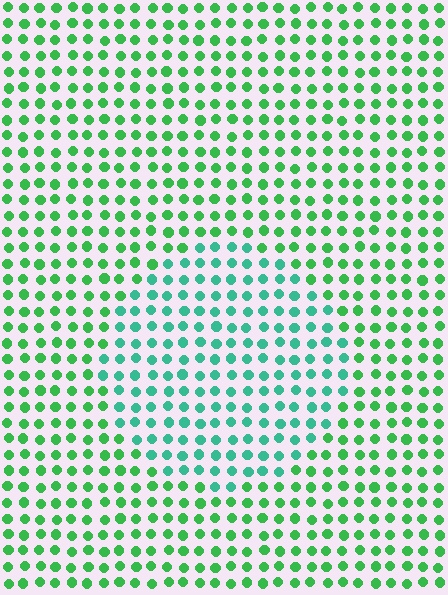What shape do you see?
I see a circle.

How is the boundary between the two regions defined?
The boundary is defined purely by a slight shift in hue (about 32 degrees). Spacing, size, and orientation are identical on both sides.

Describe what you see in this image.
The image is filled with small green elements in a uniform arrangement. A circle-shaped region is visible where the elements are tinted to a slightly different hue, forming a subtle color boundary.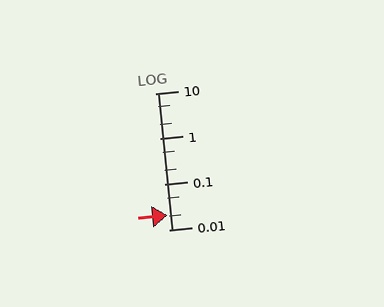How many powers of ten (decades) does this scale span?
The scale spans 3 decades, from 0.01 to 10.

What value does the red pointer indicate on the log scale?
The pointer indicates approximately 0.021.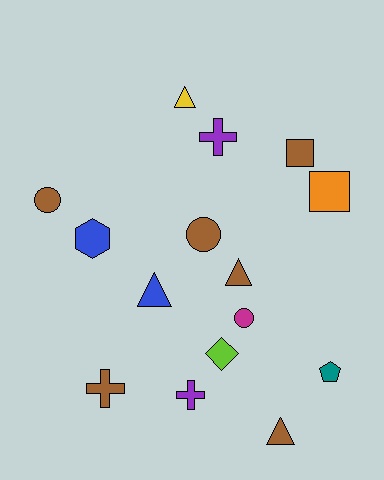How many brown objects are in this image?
There are 6 brown objects.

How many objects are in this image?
There are 15 objects.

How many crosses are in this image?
There are 3 crosses.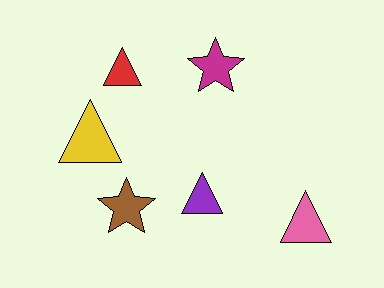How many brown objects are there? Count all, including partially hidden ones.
There is 1 brown object.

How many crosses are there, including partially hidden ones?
There are no crosses.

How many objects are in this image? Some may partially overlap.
There are 6 objects.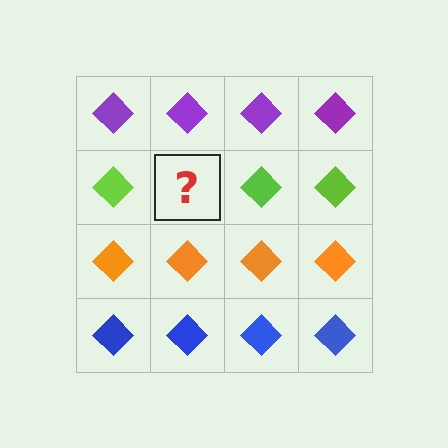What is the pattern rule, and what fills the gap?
The rule is that each row has a consistent color. The gap should be filled with a lime diamond.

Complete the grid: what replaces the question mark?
The question mark should be replaced with a lime diamond.